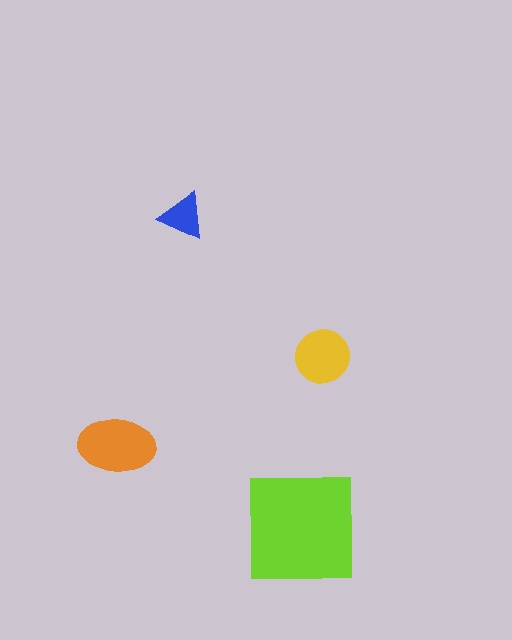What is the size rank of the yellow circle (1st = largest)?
3rd.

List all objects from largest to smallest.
The lime square, the orange ellipse, the yellow circle, the blue triangle.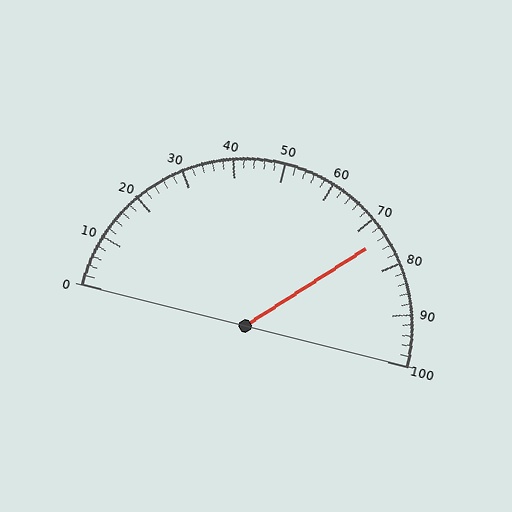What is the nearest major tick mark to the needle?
The nearest major tick mark is 70.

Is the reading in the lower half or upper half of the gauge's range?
The reading is in the upper half of the range (0 to 100).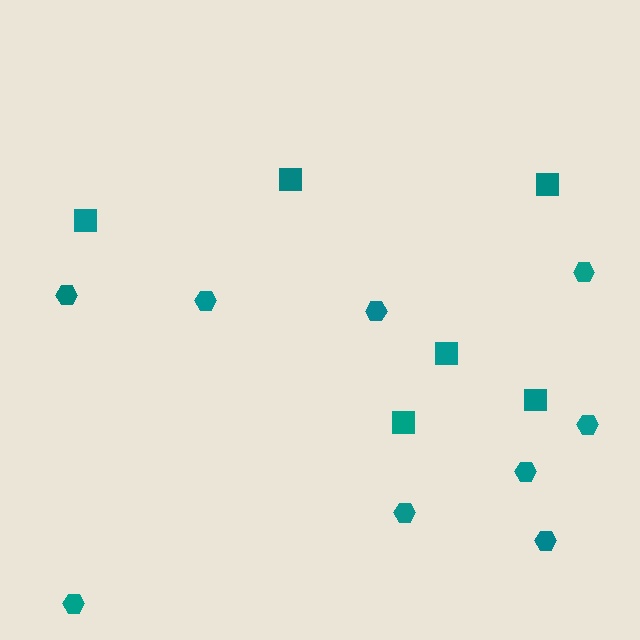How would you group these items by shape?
There are 2 groups: one group of hexagons (9) and one group of squares (6).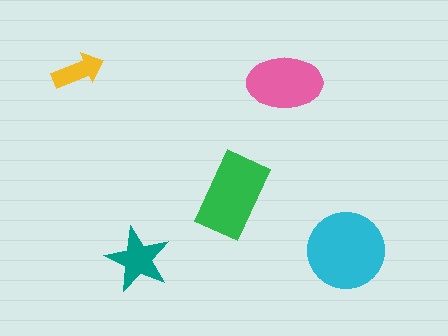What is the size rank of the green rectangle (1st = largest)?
2nd.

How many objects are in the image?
There are 5 objects in the image.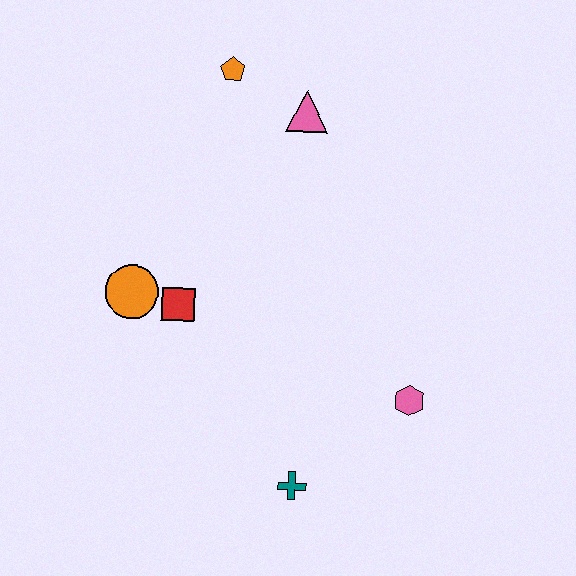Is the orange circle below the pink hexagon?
No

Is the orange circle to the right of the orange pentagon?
No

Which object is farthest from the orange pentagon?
The teal cross is farthest from the orange pentagon.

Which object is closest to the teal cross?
The pink hexagon is closest to the teal cross.